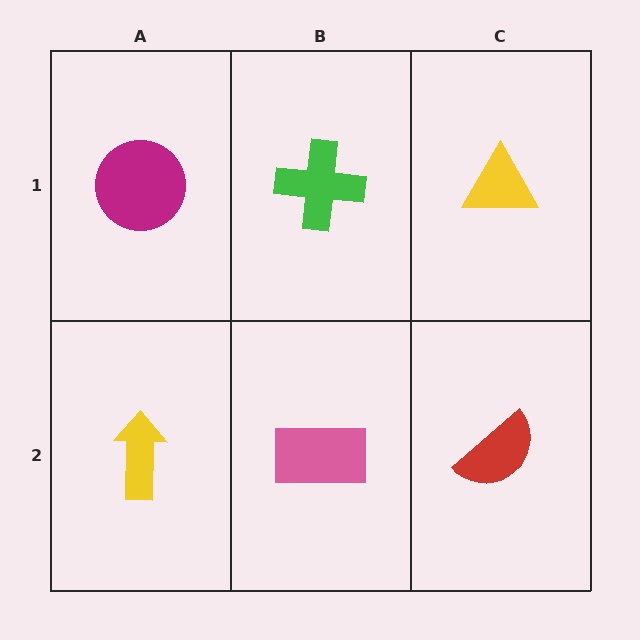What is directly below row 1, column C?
A red semicircle.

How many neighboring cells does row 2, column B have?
3.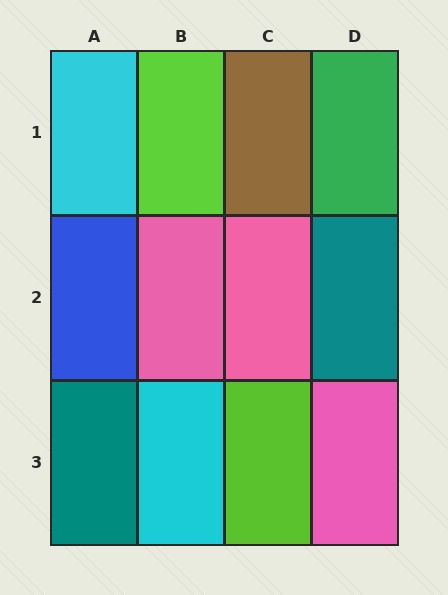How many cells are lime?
2 cells are lime.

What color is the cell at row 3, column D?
Pink.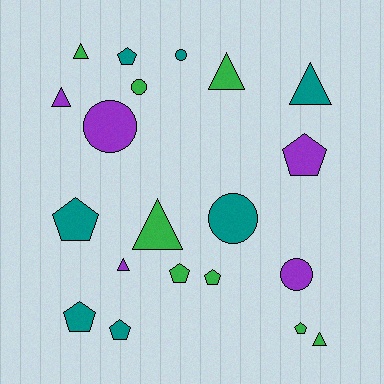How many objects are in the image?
There are 20 objects.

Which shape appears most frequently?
Pentagon, with 8 objects.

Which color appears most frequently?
Green, with 8 objects.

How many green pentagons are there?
There are 3 green pentagons.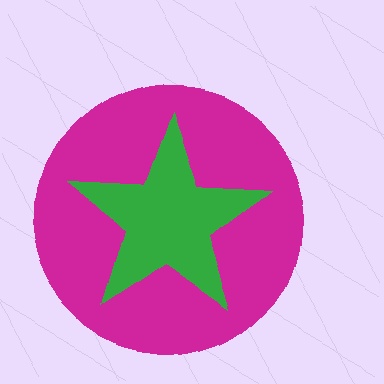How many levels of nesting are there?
2.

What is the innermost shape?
The green star.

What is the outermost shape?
The magenta circle.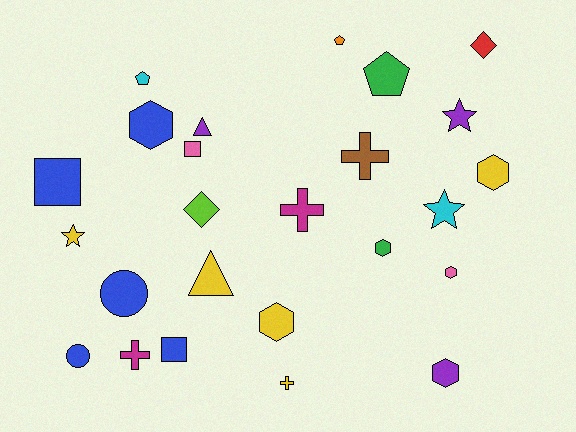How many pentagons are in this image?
There are 3 pentagons.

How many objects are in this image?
There are 25 objects.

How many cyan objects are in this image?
There are 2 cyan objects.